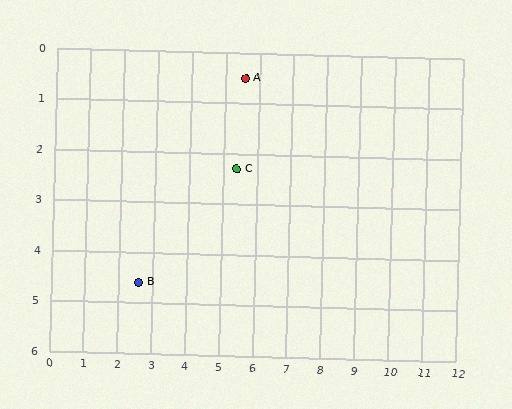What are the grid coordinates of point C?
Point C is at approximately (5.4, 2.3).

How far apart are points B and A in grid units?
Points B and A are about 5.1 grid units apart.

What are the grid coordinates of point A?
Point A is at approximately (5.6, 0.5).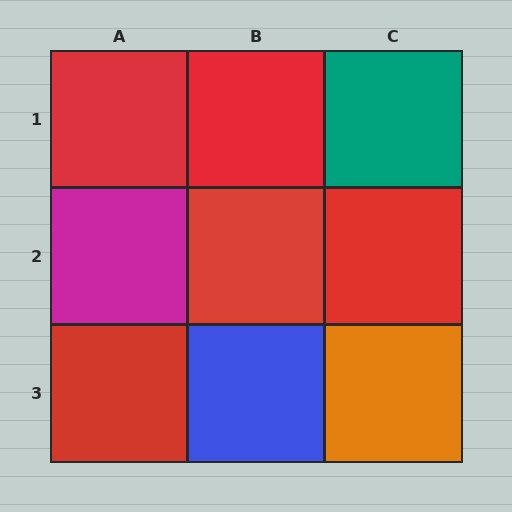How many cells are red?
5 cells are red.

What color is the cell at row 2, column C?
Red.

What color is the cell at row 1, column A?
Red.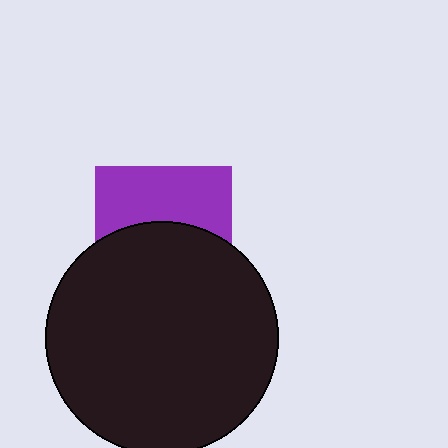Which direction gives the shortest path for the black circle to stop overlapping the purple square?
Moving down gives the shortest separation.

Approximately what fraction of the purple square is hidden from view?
Roughly 55% of the purple square is hidden behind the black circle.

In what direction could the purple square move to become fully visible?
The purple square could move up. That would shift it out from behind the black circle entirely.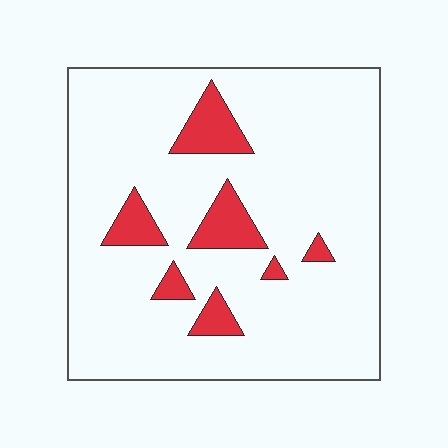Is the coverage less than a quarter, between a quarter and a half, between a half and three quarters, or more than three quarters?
Less than a quarter.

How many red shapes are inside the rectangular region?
7.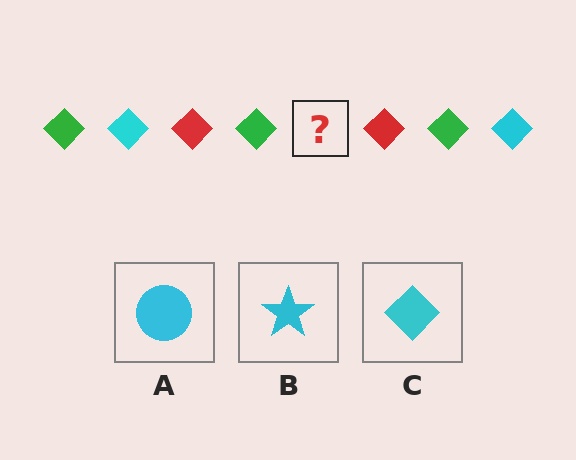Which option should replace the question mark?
Option C.